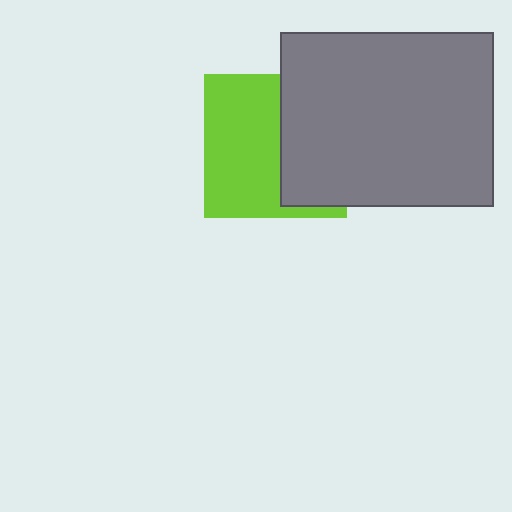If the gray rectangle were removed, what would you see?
You would see the complete lime square.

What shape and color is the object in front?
The object in front is a gray rectangle.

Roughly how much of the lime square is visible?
About half of it is visible (roughly 56%).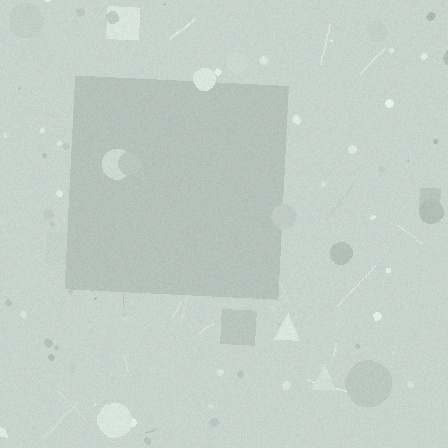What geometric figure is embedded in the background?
A square is embedded in the background.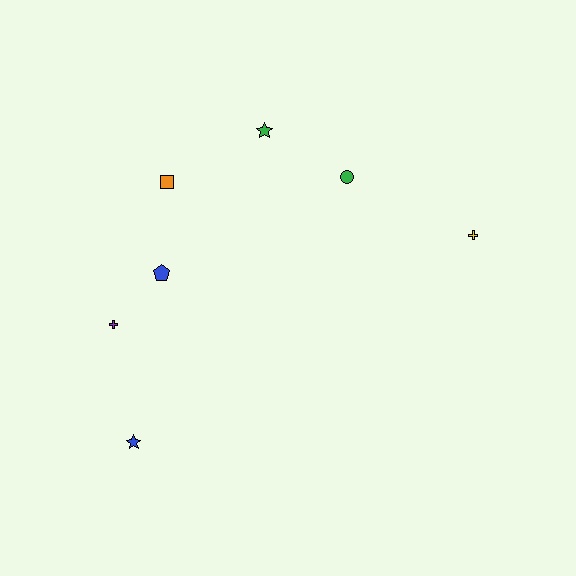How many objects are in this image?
There are 7 objects.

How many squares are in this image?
There is 1 square.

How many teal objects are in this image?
There are no teal objects.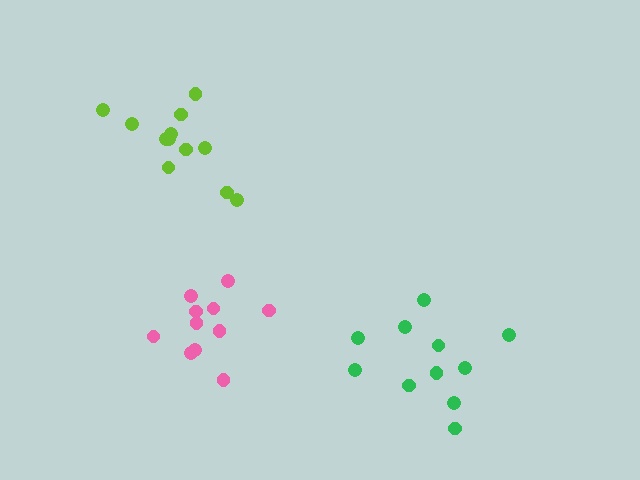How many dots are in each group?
Group 1: 11 dots, Group 2: 12 dots, Group 3: 11 dots (34 total).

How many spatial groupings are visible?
There are 3 spatial groupings.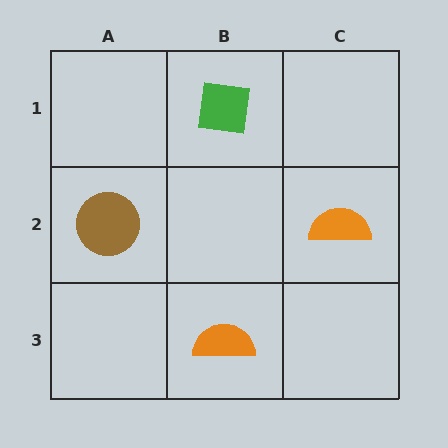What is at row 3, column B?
An orange semicircle.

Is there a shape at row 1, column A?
No, that cell is empty.